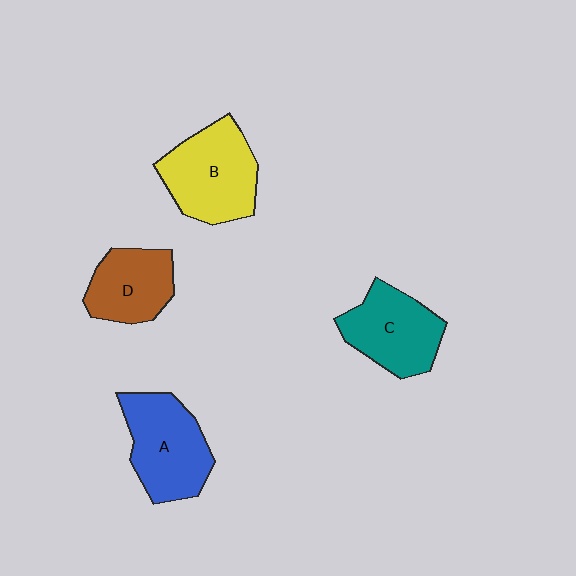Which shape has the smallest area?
Shape D (brown).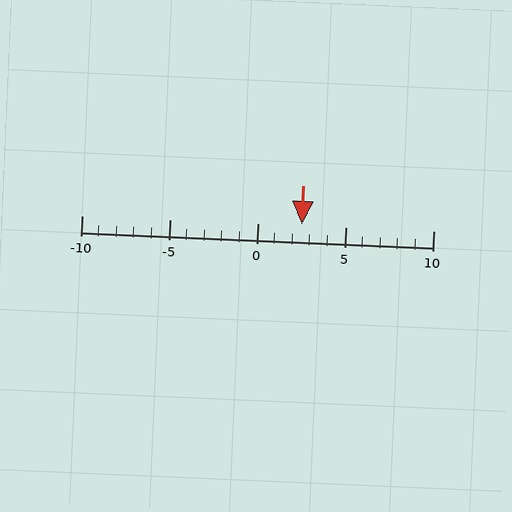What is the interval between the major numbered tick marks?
The major tick marks are spaced 5 units apart.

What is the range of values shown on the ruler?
The ruler shows values from -10 to 10.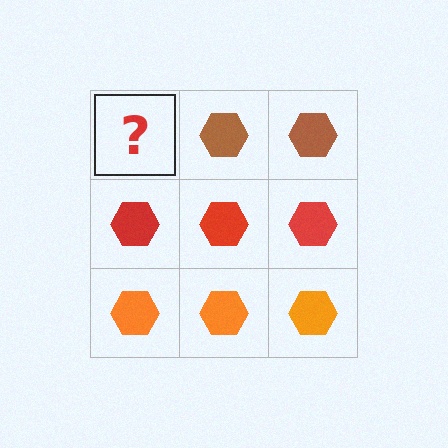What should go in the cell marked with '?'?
The missing cell should contain a brown hexagon.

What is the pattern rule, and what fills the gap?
The rule is that each row has a consistent color. The gap should be filled with a brown hexagon.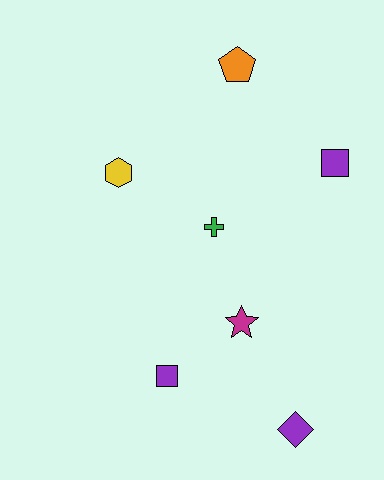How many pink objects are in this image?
There are no pink objects.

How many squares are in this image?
There are 2 squares.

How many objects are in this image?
There are 7 objects.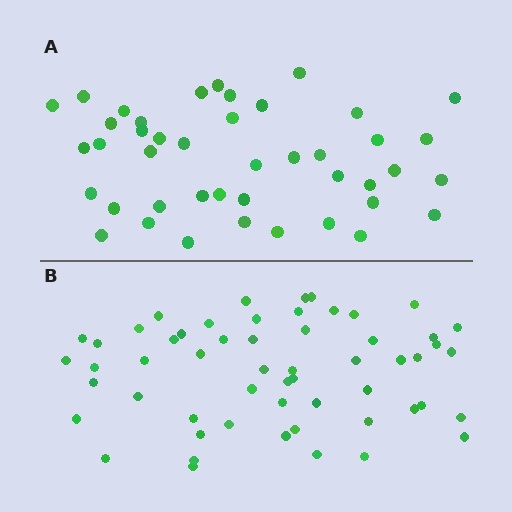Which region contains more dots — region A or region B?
Region B (the bottom region) has more dots.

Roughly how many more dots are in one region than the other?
Region B has approximately 15 more dots than region A.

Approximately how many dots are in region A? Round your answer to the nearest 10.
About 40 dots. (The exact count is 43, which rounds to 40.)